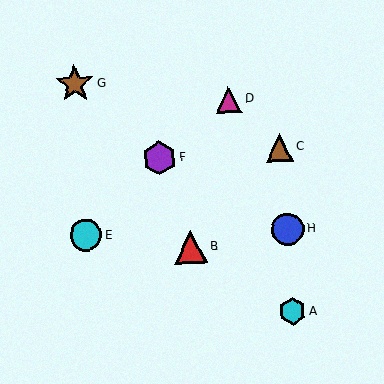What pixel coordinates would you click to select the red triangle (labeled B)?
Click at (191, 247) to select the red triangle B.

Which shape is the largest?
The brown star (labeled G) is the largest.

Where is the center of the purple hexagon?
The center of the purple hexagon is at (159, 158).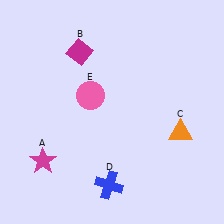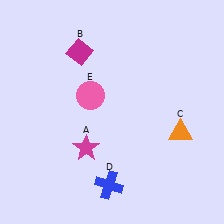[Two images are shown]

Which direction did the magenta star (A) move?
The magenta star (A) moved right.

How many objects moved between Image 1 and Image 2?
1 object moved between the two images.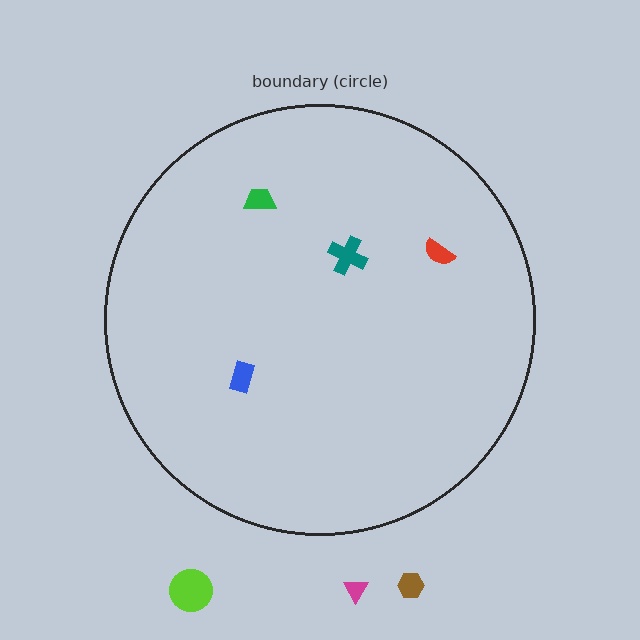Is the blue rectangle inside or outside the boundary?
Inside.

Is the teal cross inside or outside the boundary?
Inside.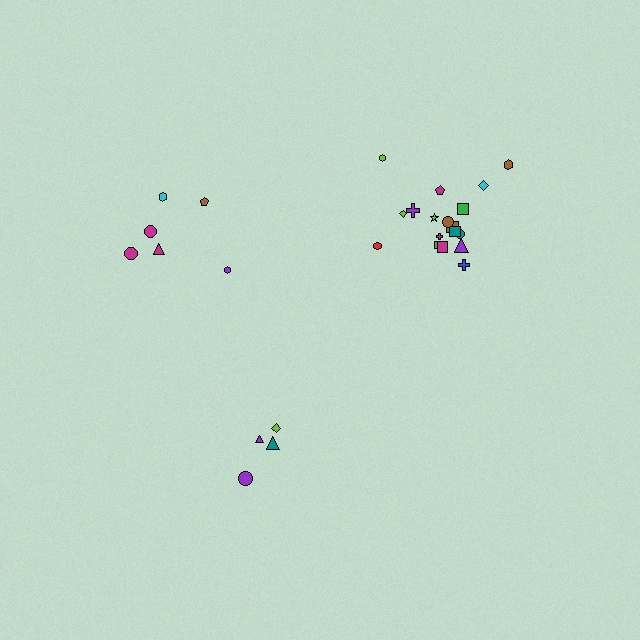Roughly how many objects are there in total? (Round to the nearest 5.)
Roughly 30 objects in total.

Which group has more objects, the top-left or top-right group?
The top-right group.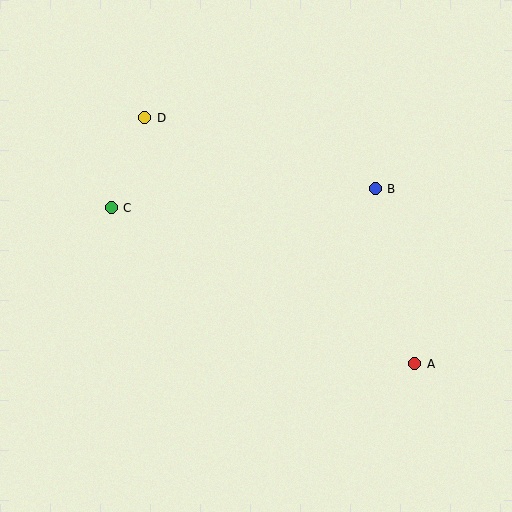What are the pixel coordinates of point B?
Point B is at (375, 189).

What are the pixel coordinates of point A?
Point A is at (415, 364).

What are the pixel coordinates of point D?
Point D is at (145, 118).